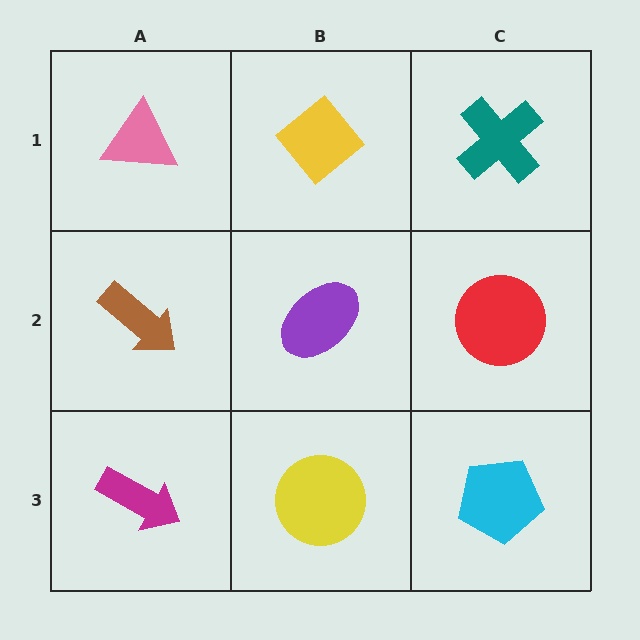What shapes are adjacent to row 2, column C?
A teal cross (row 1, column C), a cyan pentagon (row 3, column C), a purple ellipse (row 2, column B).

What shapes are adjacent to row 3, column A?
A brown arrow (row 2, column A), a yellow circle (row 3, column B).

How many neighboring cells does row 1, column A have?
2.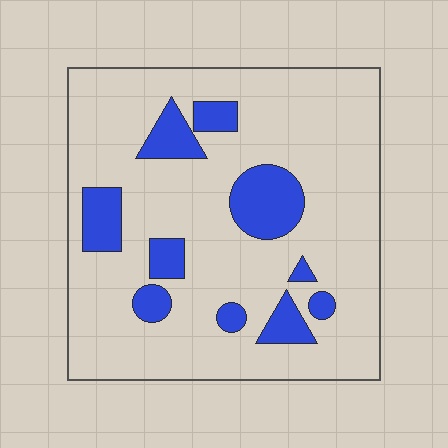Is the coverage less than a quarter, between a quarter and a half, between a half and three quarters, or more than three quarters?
Less than a quarter.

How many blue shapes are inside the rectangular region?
10.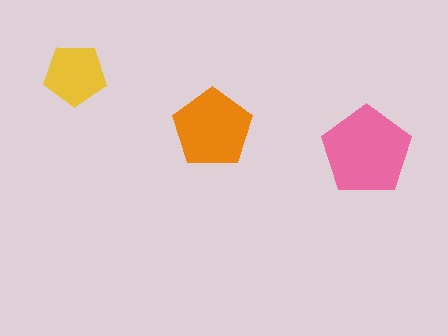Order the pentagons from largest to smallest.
the pink one, the orange one, the yellow one.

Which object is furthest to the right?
The pink pentagon is rightmost.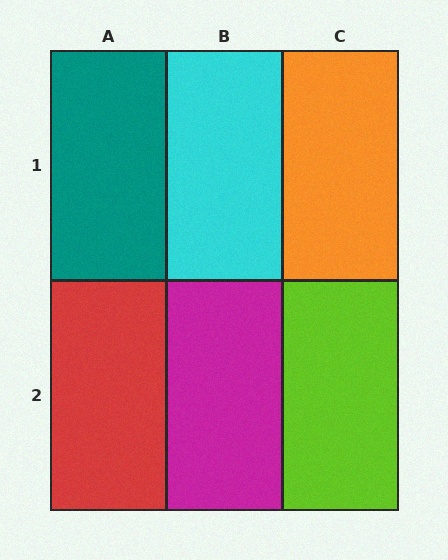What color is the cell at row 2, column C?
Lime.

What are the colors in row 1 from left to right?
Teal, cyan, orange.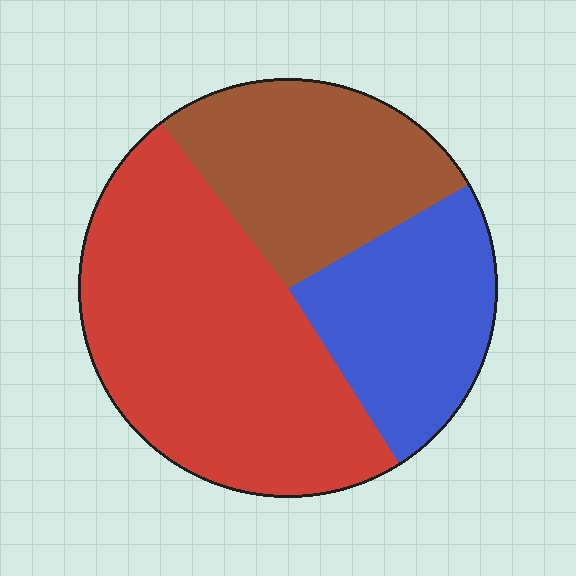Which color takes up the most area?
Red, at roughly 50%.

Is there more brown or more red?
Red.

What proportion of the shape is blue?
Blue covers about 25% of the shape.